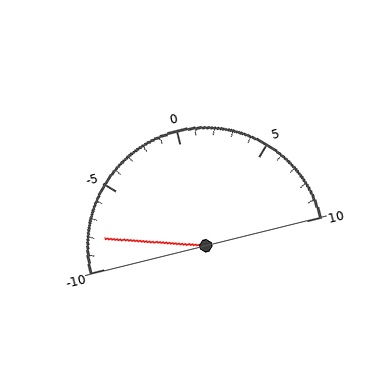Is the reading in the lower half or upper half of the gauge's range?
The reading is in the lower half of the range (-10 to 10).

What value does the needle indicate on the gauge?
The needle indicates approximately -8.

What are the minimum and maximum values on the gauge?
The gauge ranges from -10 to 10.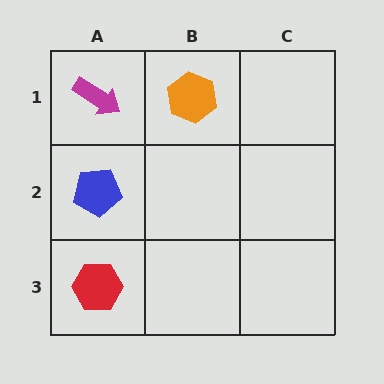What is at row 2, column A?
A blue pentagon.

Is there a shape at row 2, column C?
No, that cell is empty.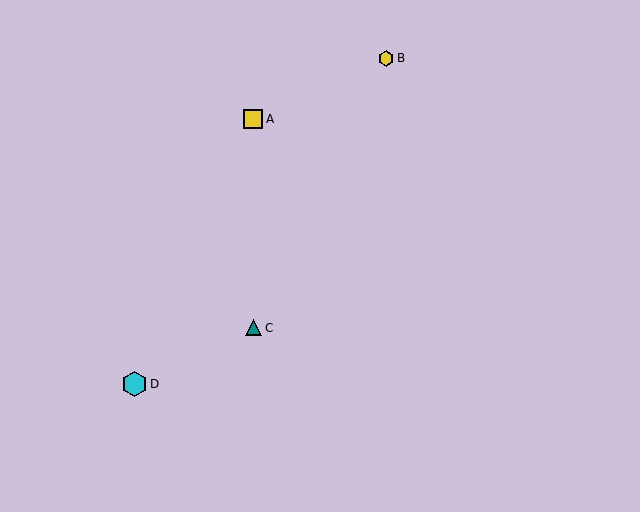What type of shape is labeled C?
Shape C is a teal triangle.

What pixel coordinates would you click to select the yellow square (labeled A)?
Click at (253, 119) to select the yellow square A.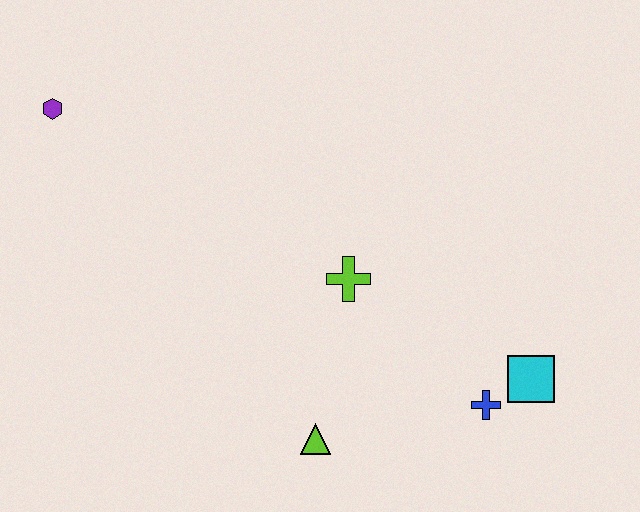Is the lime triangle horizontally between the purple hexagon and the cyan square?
Yes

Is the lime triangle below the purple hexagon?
Yes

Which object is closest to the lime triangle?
The lime cross is closest to the lime triangle.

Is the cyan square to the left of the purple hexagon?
No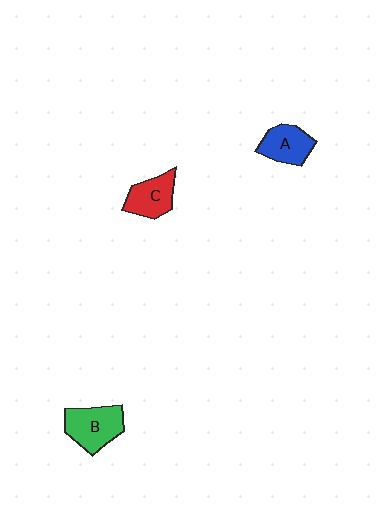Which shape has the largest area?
Shape B (green).